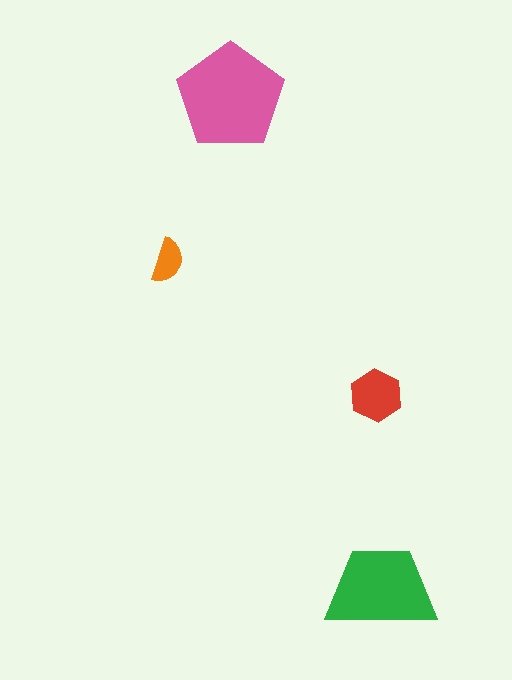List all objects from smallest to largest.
The orange semicircle, the red hexagon, the green trapezoid, the pink pentagon.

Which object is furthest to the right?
The green trapezoid is rightmost.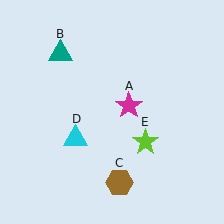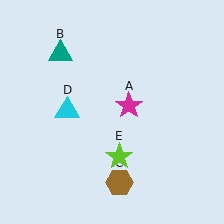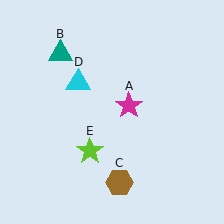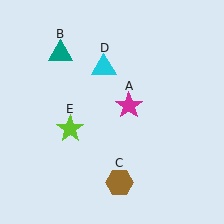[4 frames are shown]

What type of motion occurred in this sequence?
The cyan triangle (object D), lime star (object E) rotated clockwise around the center of the scene.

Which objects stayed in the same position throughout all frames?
Magenta star (object A) and teal triangle (object B) and brown hexagon (object C) remained stationary.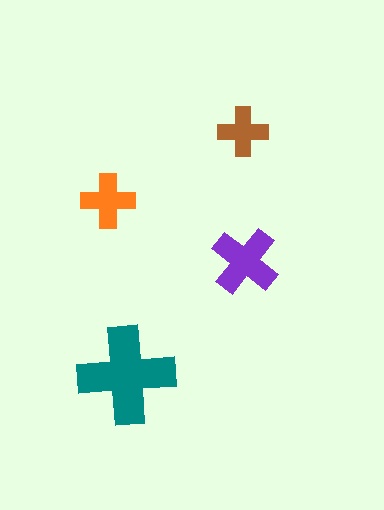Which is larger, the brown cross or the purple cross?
The purple one.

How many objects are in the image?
There are 4 objects in the image.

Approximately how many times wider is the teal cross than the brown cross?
About 2 times wider.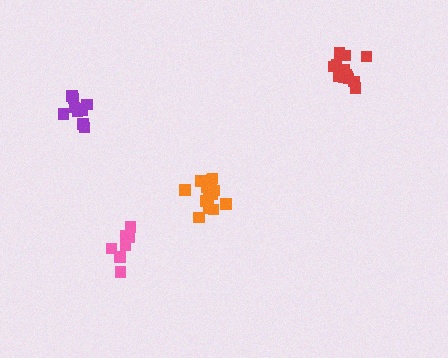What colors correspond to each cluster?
The clusters are colored: orange, pink, red, purple.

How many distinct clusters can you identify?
There are 4 distinct clusters.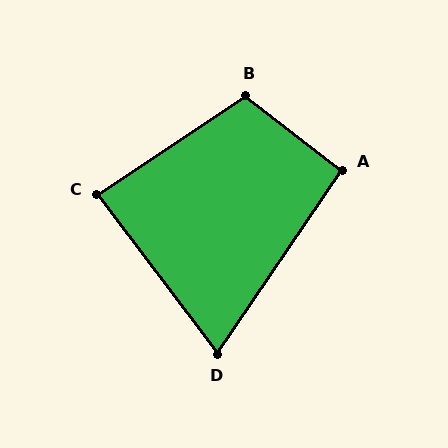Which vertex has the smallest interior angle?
D, at approximately 71 degrees.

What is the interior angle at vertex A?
Approximately 93 degrees (approximately right).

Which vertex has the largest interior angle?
B, at approximately 109 degrees.